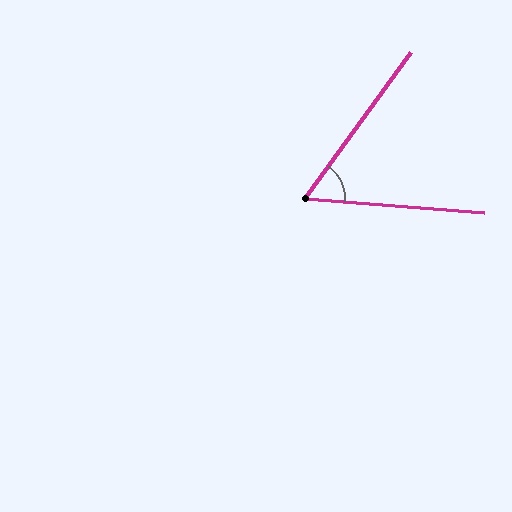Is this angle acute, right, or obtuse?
It is acute.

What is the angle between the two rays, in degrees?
Approximately 58 degrees.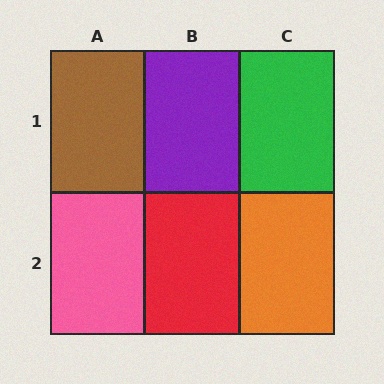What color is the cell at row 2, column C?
Orange.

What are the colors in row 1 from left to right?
Brown, purple, green.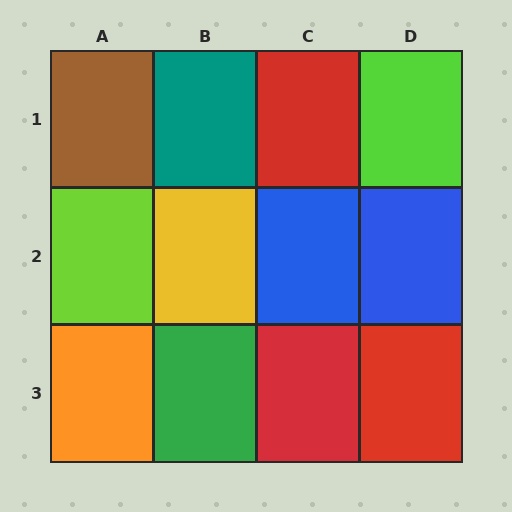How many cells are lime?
2 cells are lime.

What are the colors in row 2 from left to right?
Lime, yellow, blue, blue.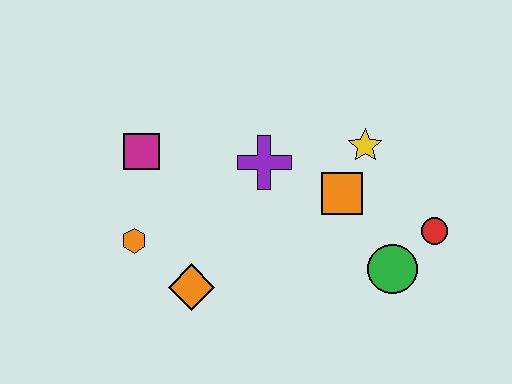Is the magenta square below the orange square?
No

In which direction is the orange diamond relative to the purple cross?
The orange diamond is below the purple cross.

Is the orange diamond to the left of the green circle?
Yes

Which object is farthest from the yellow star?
The orange hexagon is farthest from the yellow star.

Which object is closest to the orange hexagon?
The orange diamond is closest to the orange hexagon.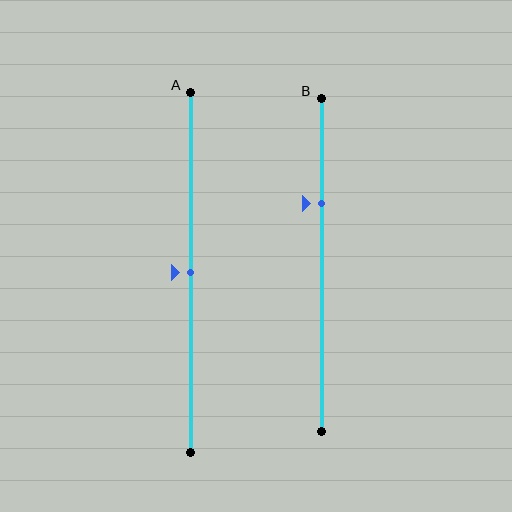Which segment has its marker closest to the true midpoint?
Segment A has its marker closest to the true midpoint.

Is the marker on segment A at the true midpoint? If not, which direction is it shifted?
Yes, the marker on segment A is at the true midpoint.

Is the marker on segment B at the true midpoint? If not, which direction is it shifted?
No, the marker on segment B is shifted upward by about 18% of the segment length.